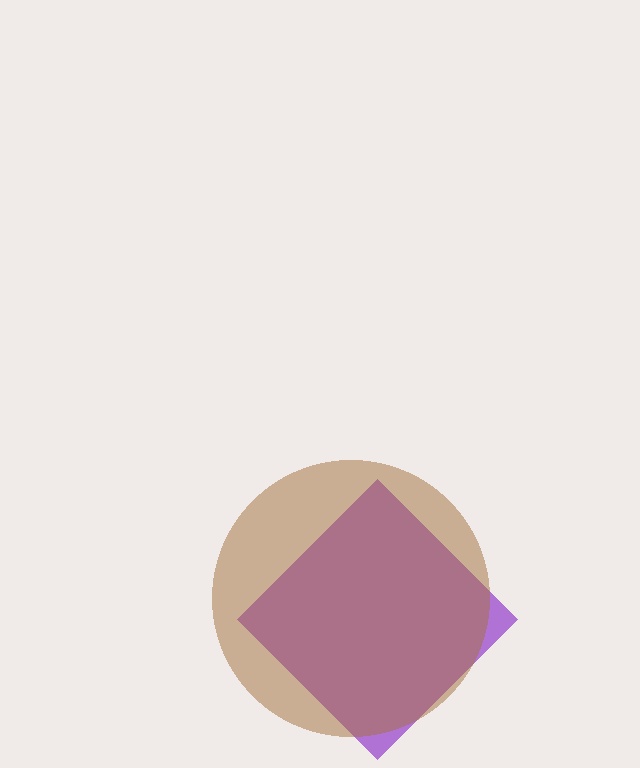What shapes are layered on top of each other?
The layered shapes are: a purple diamond, a brown circle.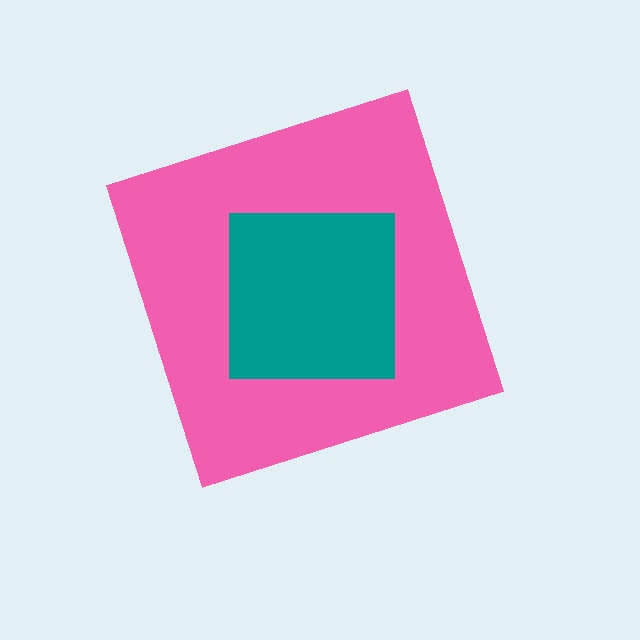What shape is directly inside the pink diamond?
The teal square.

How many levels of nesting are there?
2.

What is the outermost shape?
The pink diamond.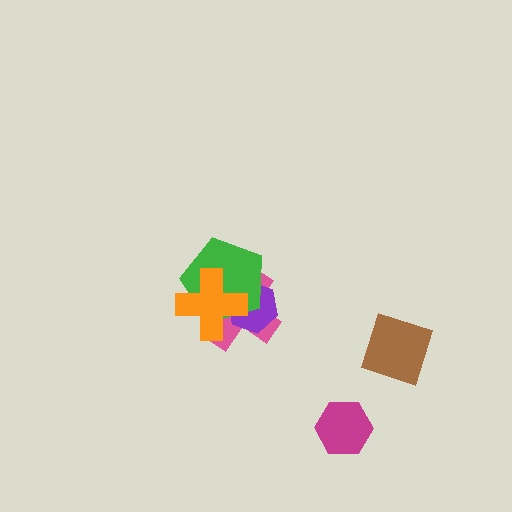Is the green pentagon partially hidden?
Yes, it is partially covered by another shape.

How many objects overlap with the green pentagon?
3 objects overlap with the green pentagon.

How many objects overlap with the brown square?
0 objects overlap with the brown square.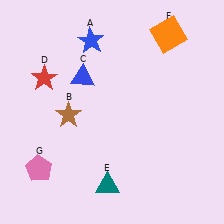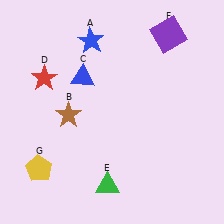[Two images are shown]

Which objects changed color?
E changed from teal to green. F changed from orange to purple. G changed from pink to yellow.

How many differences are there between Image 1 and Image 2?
There are 3 differences between the two images.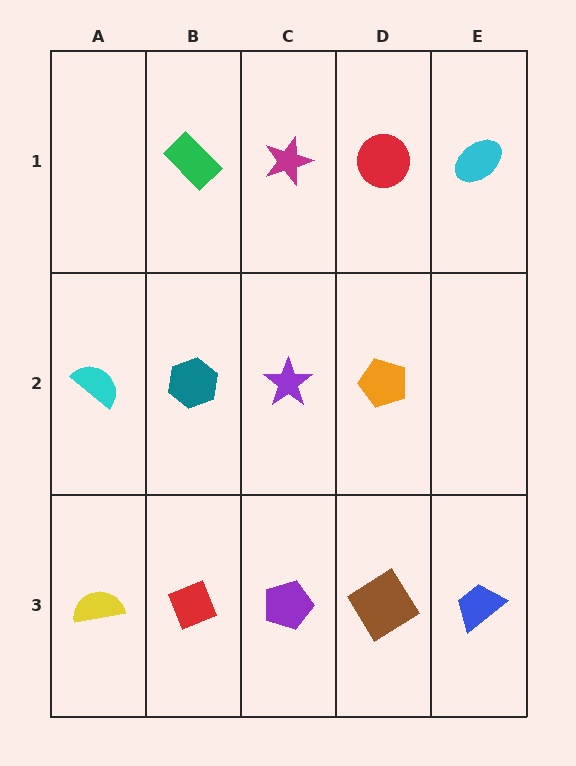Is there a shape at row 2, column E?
No, that cell is empty.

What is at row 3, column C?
A purple pentagon.